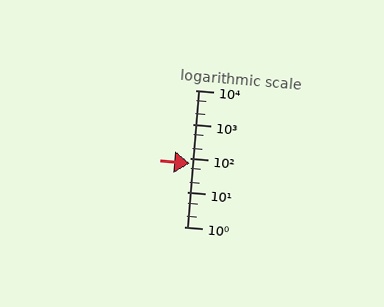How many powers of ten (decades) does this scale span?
The scale spans 4 decades, from 1 to 10000.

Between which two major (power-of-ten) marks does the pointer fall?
The pointer is between 10 and 100.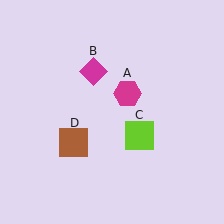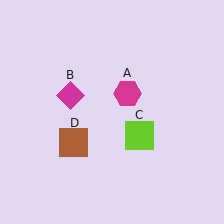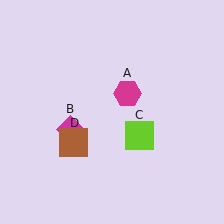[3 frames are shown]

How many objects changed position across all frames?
1 object changed position: magenta diamond (object B).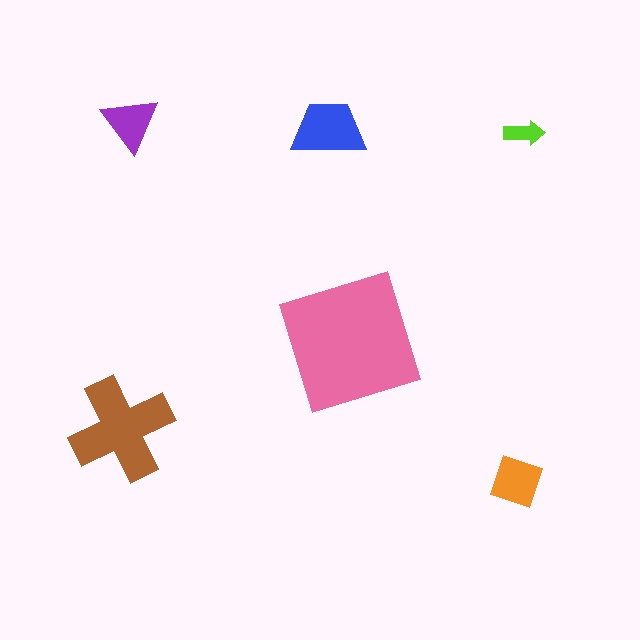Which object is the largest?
The pink square.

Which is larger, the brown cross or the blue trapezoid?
The brown cross.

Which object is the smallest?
The lime arrow.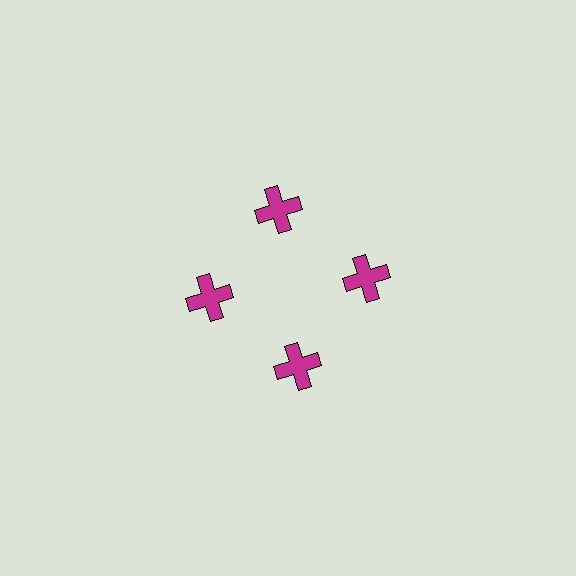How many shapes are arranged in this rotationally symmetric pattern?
There are 4 shapes, arranged in 4 groups of 1.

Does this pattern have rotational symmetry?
Yes, this pattern has 4-fold rotational symmetry. It looks the same after rotating 90 degrees around the center.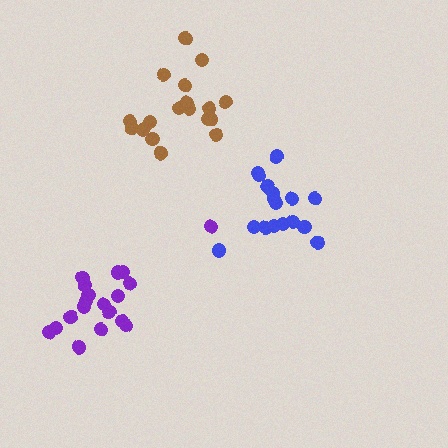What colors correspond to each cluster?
The clusters are colored: blue, purple, brown.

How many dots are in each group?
Group 1: 17 dots, Group 2: 21 dots, Group 3: 18 dots (56 total).